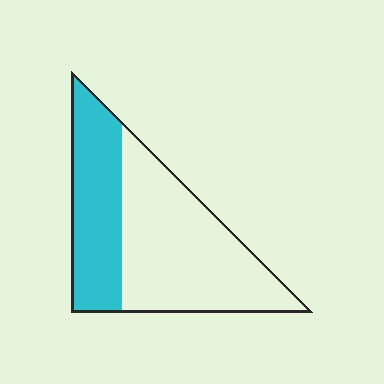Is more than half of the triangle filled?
No.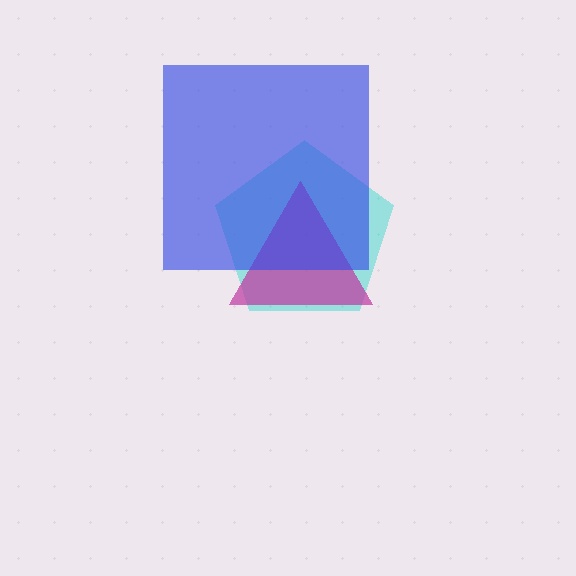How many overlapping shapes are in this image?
There are 3 overlapping shapes in the image.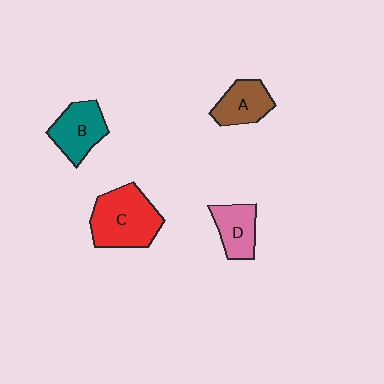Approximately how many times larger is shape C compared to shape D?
Approximately 1.8 times.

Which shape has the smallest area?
Shape D (pink).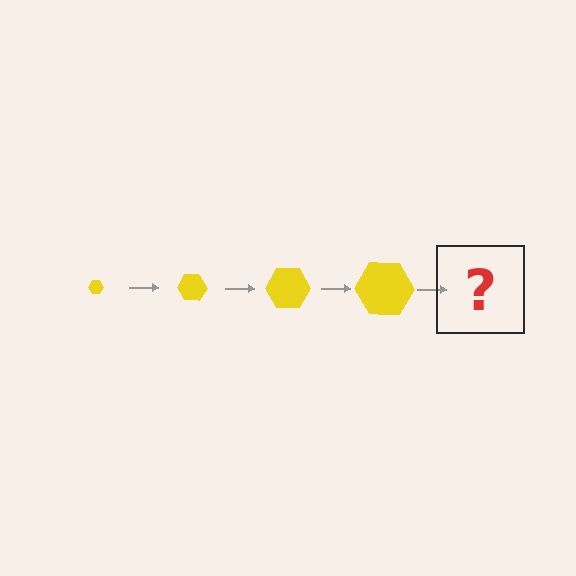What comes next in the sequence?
The next element should be a yellow hexagon, larger than the previous one.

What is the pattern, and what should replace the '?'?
The pattern is that the hexagon gets progressively larger each step. The '?' should be a yellow hexagon, larger than the previous one.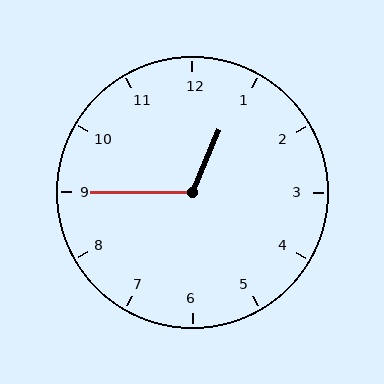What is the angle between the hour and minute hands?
Approximately 112 degrees.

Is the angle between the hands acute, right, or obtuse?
It is obtuse.